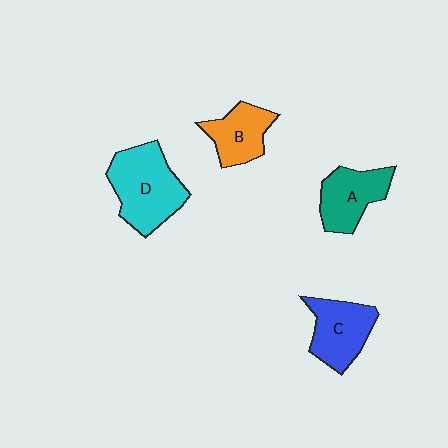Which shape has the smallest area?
Shape B (orange).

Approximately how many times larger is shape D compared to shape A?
Approximately 1.4 times.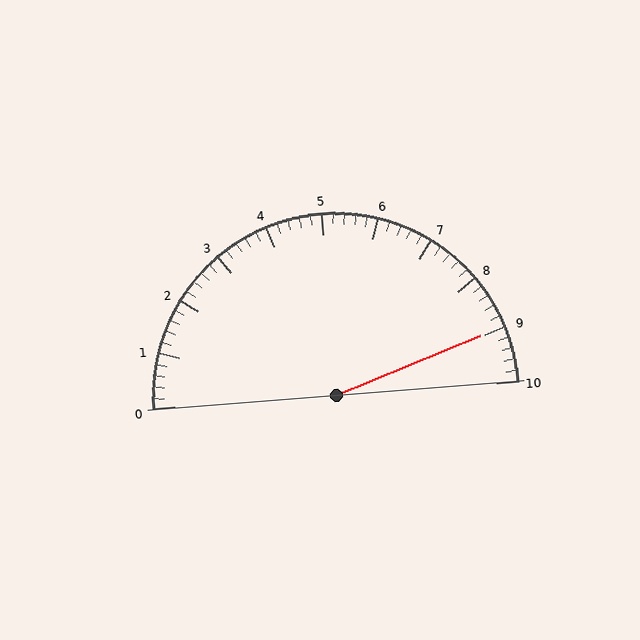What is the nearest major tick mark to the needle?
The nearest major tick mark is 9.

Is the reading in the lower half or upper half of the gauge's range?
The reading is in the upper half of the range (0 to 10).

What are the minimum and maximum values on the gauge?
The gauge ranges from 0 to 10.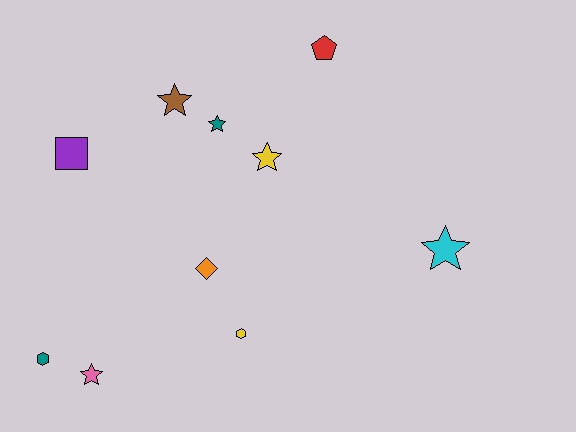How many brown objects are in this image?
There is 1 brown object.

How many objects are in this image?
There are 10 objects.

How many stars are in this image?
There are 5 stars.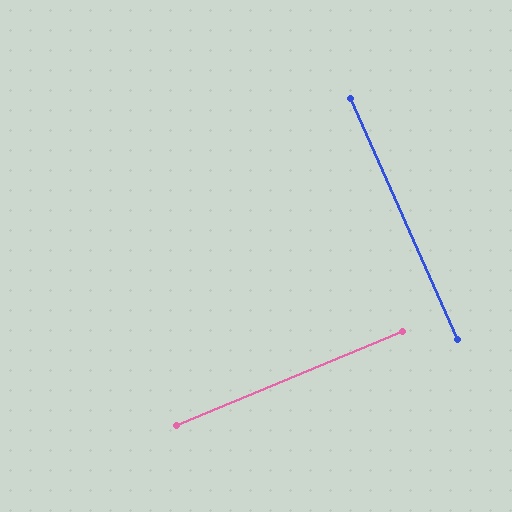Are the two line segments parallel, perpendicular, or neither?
Perpendicular — they meet at approximately 89°.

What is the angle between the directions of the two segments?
Approximately 89 degrees.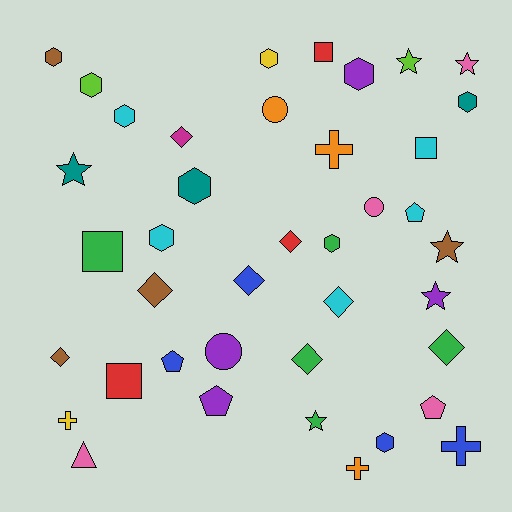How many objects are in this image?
There are 40 objects.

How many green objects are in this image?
There are 5 green objects.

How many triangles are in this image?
There is 1 triangle.